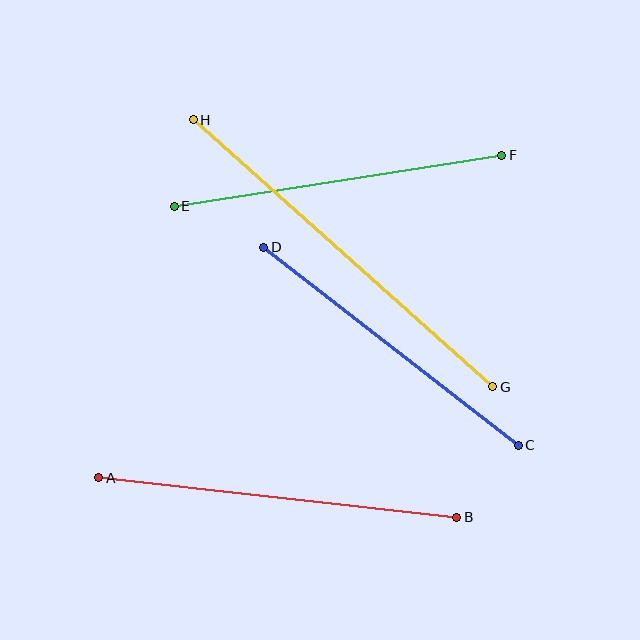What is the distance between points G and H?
The distance is approximately 401 pixels.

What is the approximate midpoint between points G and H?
The midpoint is at approximately (343, 253) pixels.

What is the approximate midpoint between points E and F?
The midpoint is at approximately (338, 181) pixels.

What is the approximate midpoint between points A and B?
The midpoint is at approximately (278, 497) pixels.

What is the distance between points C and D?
The distance is approximately 323 pixels.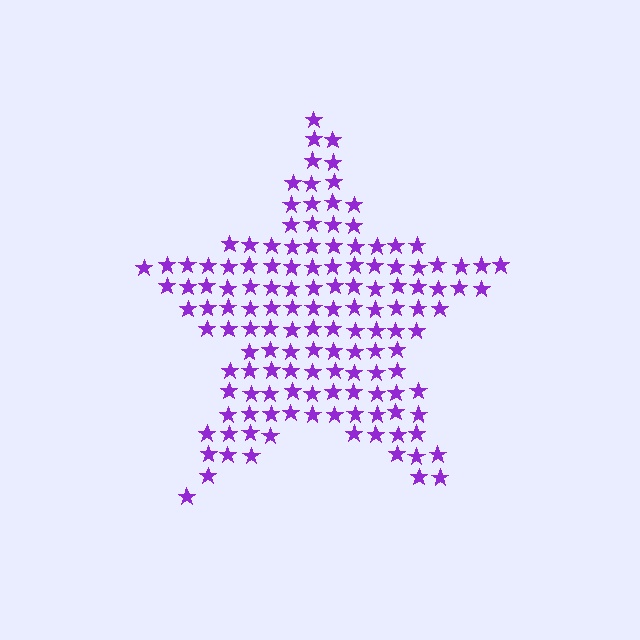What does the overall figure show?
The overall figure shows a star.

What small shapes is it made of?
It is made of small stars.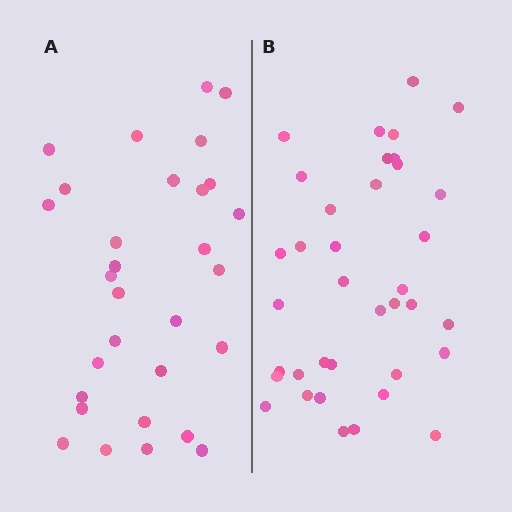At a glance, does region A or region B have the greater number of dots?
Region B (the right region) has more dots.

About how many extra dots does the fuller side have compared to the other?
Region B has roughly 8 or so more dots than region A.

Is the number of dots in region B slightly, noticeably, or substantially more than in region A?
Region B has only slightly more — the two regions are fairly close. The ratio is roughly 1.2 to 1.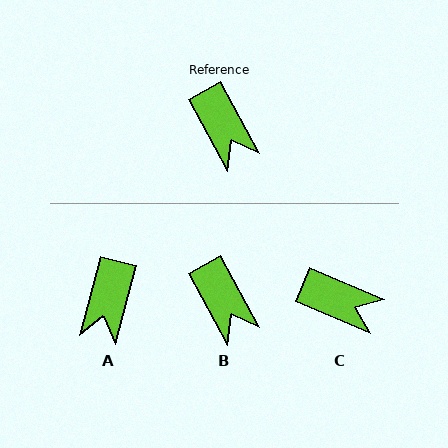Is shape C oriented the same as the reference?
No, it is off by about 38 degrees.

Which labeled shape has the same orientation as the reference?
B.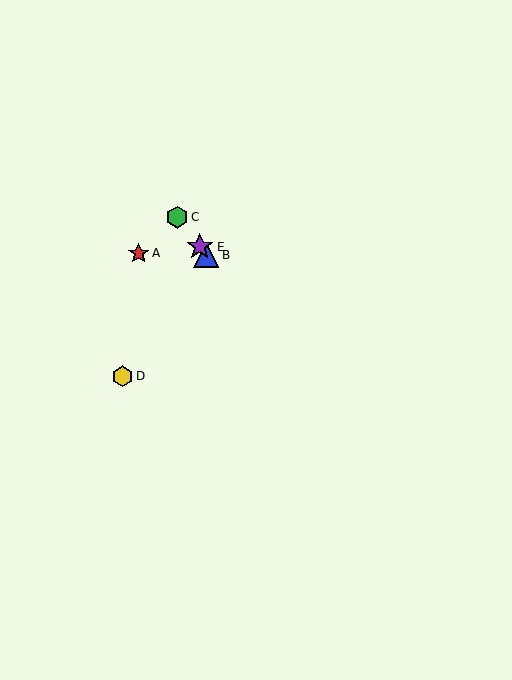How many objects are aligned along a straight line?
3 objects (B, C, E) are aligned along a straight line.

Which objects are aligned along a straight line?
Objects B, C, E are aligned along a straight line.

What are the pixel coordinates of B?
Object B is at (206, 255).